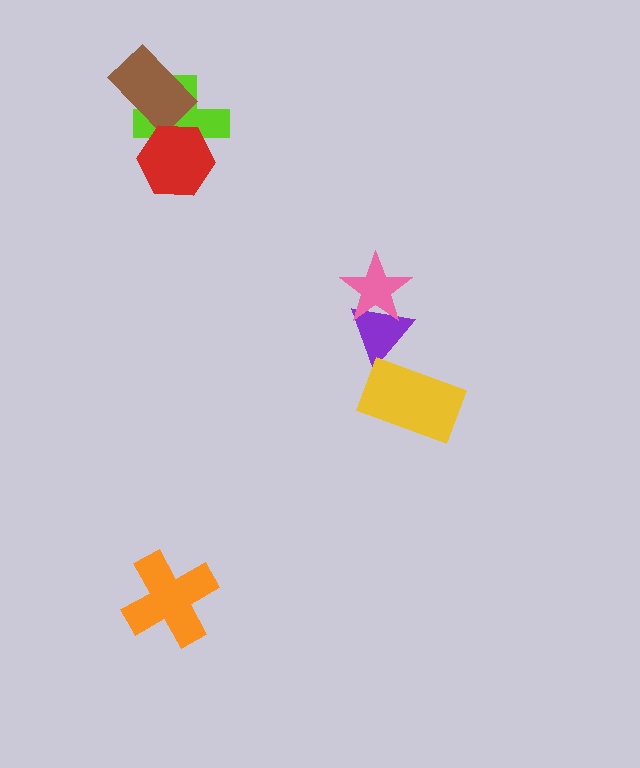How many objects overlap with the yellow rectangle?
1 object overlaps with the yellow rectangle.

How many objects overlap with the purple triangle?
2 objects overlap with the purple triangle.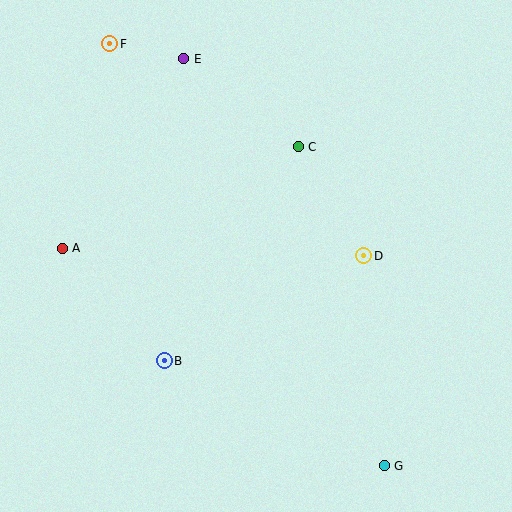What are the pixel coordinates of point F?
Point F is at (110, 44).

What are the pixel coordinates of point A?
Point A is at (62, 248).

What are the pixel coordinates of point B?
Point B is at (164, 361).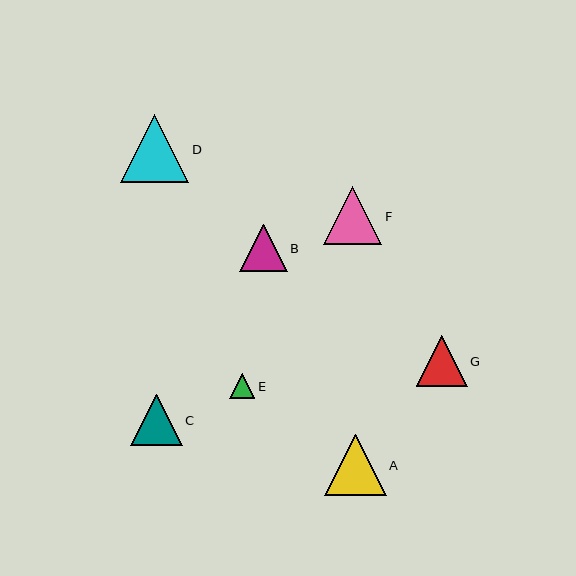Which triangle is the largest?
Triangle D is the largest with a size of approximately 68 pixels.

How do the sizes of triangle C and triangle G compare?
Triangle C and triangle G are approximately the same size.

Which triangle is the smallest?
Triangle E is the smallest with a size of approximately 25 pixels.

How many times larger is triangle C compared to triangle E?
Triangle C is approximately 2.1 times the size of triangle E.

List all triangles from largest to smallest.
From largest to smallest: D, A, F, C, G, B, E.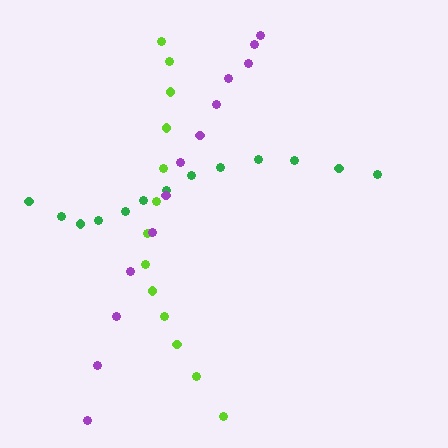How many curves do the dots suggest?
There are 3 distinct paths.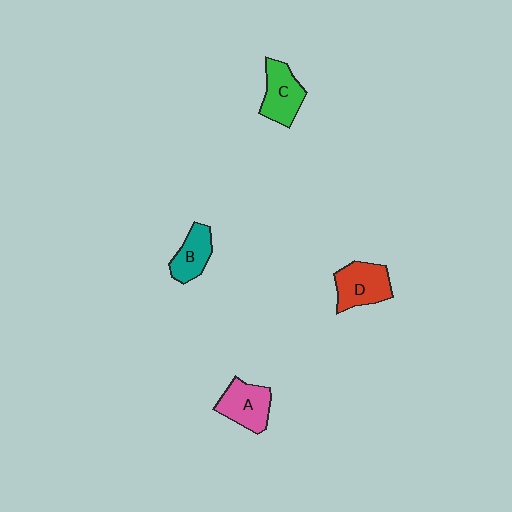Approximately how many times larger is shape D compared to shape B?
Approximately 1.3 times.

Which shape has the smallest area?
Shape B (teal).